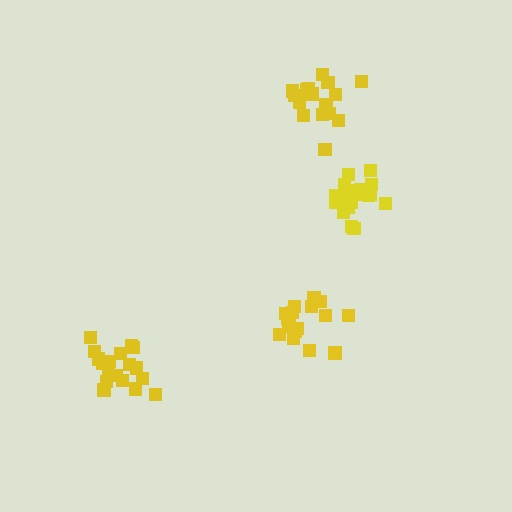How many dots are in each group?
Group 1: 17 dots, Group 2: 21 dots, Group 3: 16 dots, Group 4: 18 dots (72 total).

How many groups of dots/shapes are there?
There are 4 groups.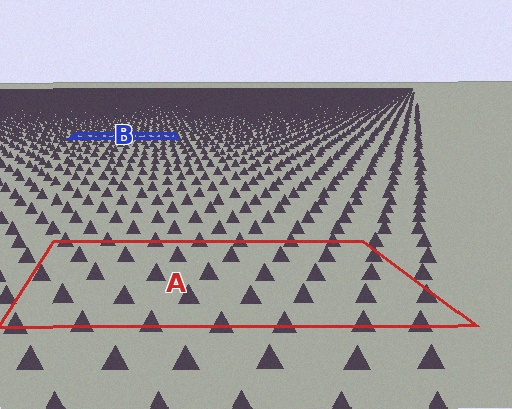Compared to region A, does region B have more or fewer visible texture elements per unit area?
Region B has more texture elements per unit area — they are packed more densely because it is farther away.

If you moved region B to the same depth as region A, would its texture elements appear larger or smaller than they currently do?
They would appear larger. At a closer depth, the same texture elements are projected at a bigger on-screen size.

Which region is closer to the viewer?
Region A is closer. The texture elements there are larger and more spread out.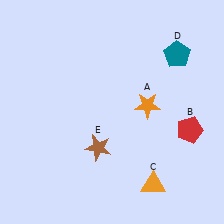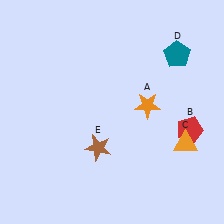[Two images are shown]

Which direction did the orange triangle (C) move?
The orange triangle (C) moved up.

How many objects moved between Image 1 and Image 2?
1 object moved between the two images.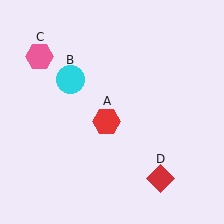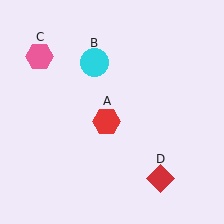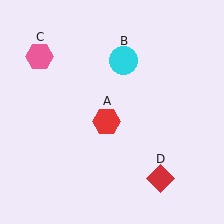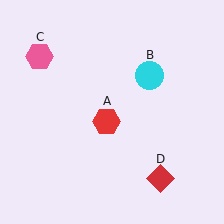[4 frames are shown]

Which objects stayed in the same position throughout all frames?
Red hexagon (object A) and pink hexagon (object C) and red diamond (object D) remained stationary.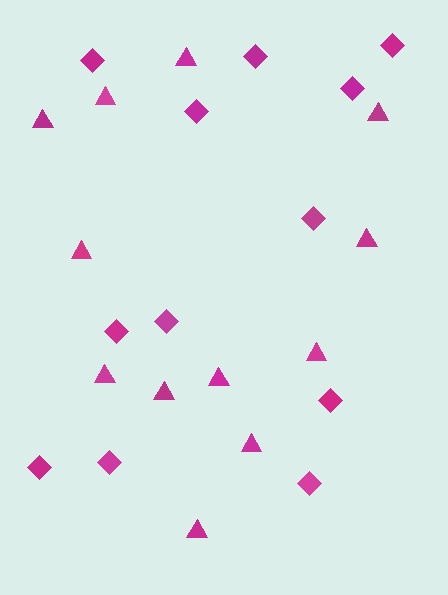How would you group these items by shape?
There are 2 groups: one group of triangles (12) and one group of diamonds (12).